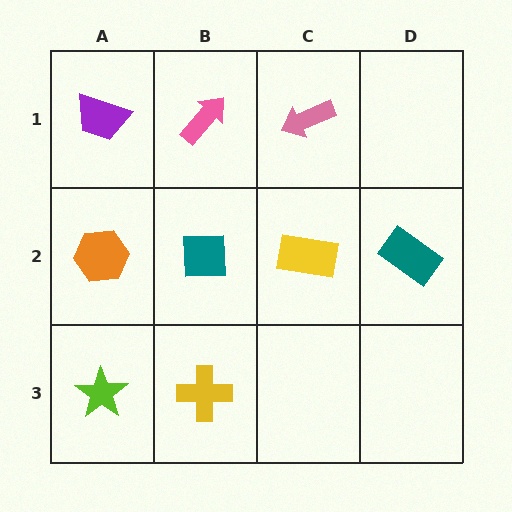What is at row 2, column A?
An orange hexagon.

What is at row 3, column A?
A lime star.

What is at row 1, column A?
A purple trapezoid.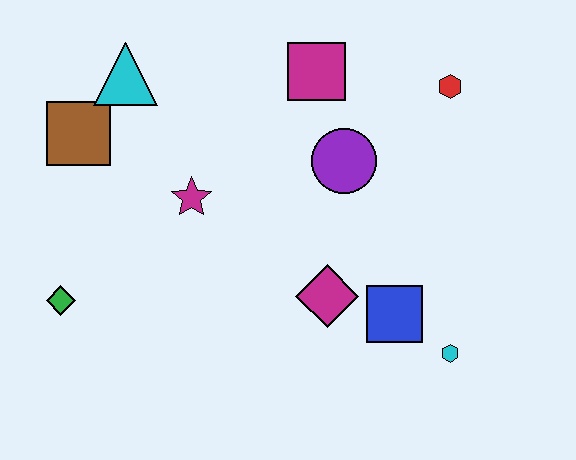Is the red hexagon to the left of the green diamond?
No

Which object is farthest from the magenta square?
The green diamond is farthest from the magenta square.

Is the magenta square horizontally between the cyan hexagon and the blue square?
No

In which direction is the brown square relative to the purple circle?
The brown square is to the left of the purple circle.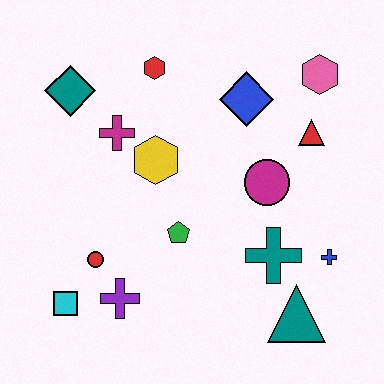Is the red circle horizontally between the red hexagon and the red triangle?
No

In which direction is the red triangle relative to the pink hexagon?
The red triangle is below the pink hexagon.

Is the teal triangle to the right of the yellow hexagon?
Yes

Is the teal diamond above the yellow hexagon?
Yes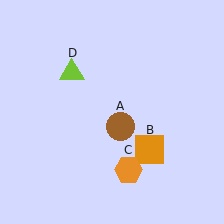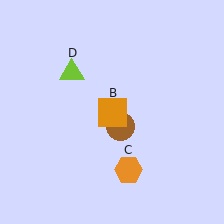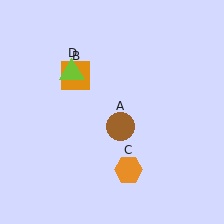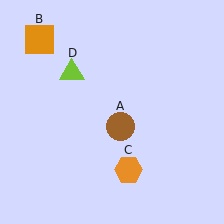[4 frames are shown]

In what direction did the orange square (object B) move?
The orange square (object B) moved up and to the left.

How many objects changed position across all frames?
1 object changed position: orange square (object B).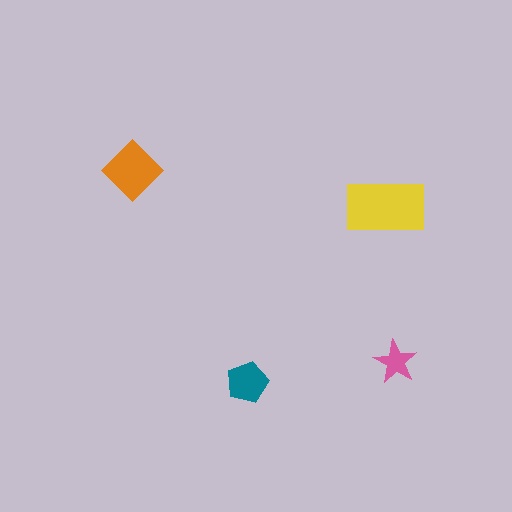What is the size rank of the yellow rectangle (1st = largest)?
1st.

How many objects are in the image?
There are 4 objects in the image.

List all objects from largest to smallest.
The yellow rectangle, the orange diamond, the teal pentagon, the pink star.